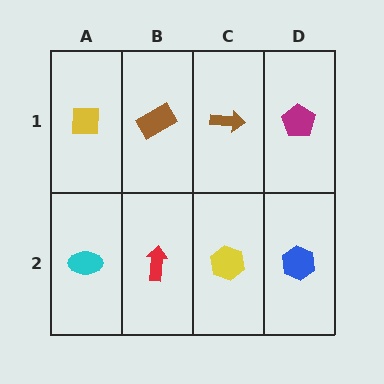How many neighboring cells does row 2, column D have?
2.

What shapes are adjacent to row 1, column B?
A red arrow (row 2, column B), a yellow square (row 1, column A), a brown arrow (row 1, column C).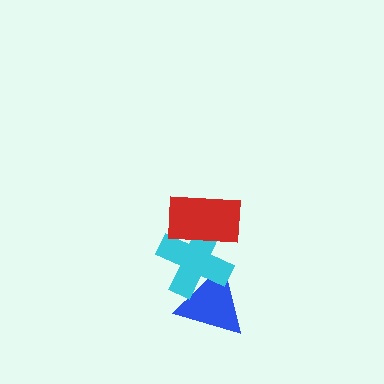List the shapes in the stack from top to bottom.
From top to bottom: the red rectangle, the cyan cross, the blue triangle.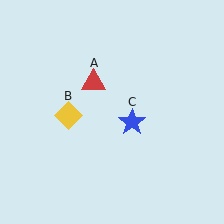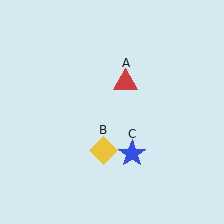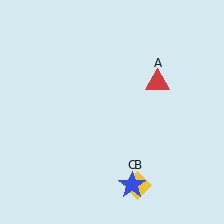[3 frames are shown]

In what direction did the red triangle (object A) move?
The red triangle (object A) moved right.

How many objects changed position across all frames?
3 objects changed position: red triangle (object A), yellow diamond (object B), blue star (object C).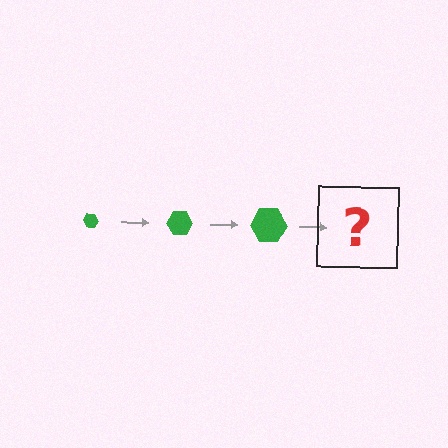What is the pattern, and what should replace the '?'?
The pattern is that the hexagon gets progressively larger each step. The '?' should be a green hexagon, larger than the previous one.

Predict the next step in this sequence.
The next step is a green hexagon, larger than the previous one.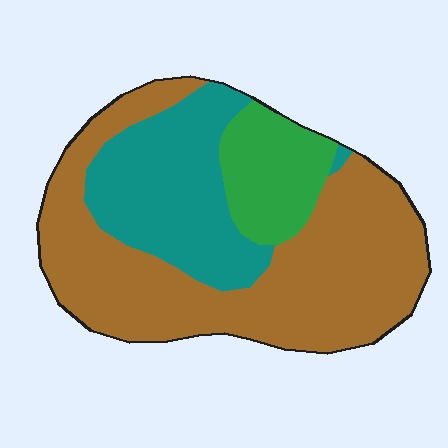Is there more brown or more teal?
Brown.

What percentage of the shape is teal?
Teal takes up about one quarter (1/4) of the shape.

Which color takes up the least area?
Green, at roughly 15%.